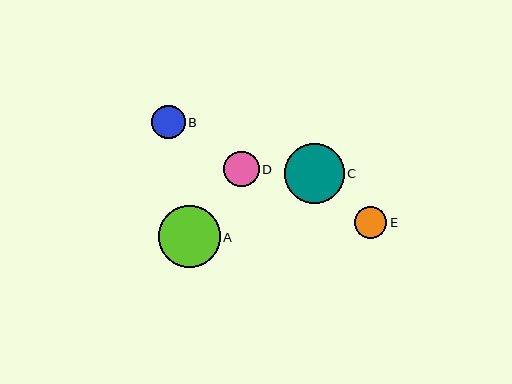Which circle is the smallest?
Circle E is the smallest with a size of approximately 33 pixels.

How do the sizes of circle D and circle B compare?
Circle D and circle B are approximately the same size.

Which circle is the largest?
Circle A is the largest with a size of approximately 62 pixels.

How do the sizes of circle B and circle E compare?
Circle B and circle E are approximately the same size.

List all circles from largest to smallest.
From largest to smallest: A, C, D, B, E.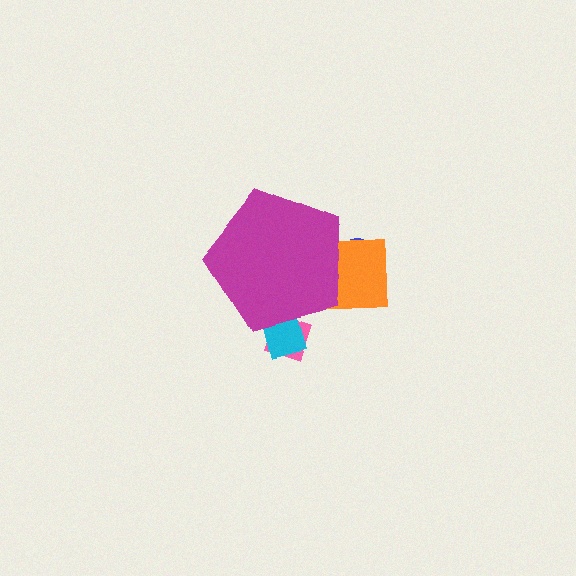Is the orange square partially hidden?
Yes, the orange square is partially hidden behind the magenta pentagon.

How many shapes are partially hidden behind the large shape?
4 shapes are partially hidden.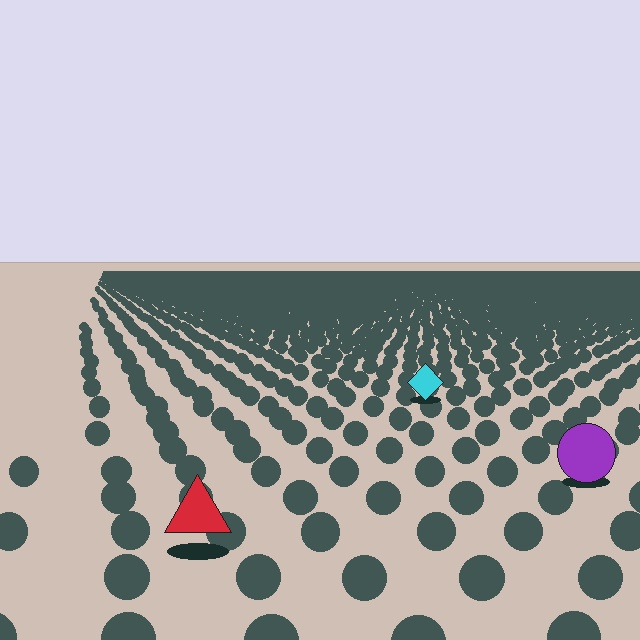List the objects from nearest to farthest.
From nearest to farthest: the red triangle, the purple circle, the cyan diamond.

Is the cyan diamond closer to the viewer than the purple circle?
No. The purple circle is closer — you can tell from the texture gradient: the ground texture is coarser near it.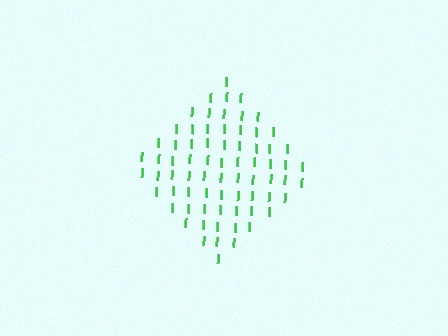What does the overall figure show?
The overall figure shows a diamond.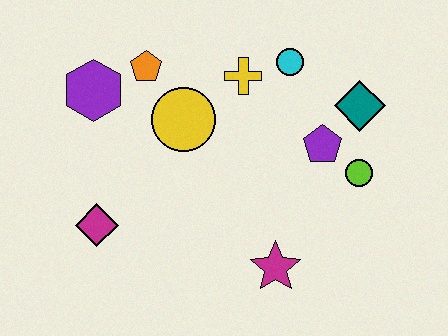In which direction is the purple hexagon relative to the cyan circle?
The purple hexagon is to the left of the cyan circle.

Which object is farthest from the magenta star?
The purple hexagon is farthest from the magenta star.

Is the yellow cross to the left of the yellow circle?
No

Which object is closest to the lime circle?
The purple pentagon is closest to the lime circle.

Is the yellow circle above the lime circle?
Yes